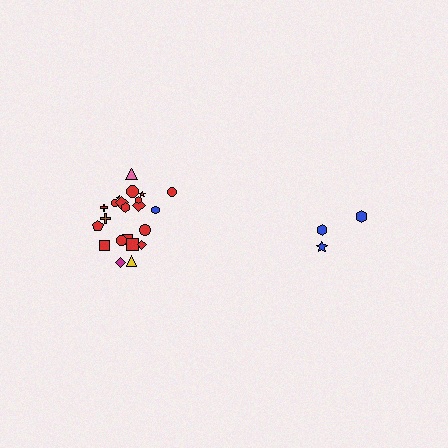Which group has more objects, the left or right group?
The left group.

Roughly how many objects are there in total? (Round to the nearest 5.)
Roughly 25 objects in total.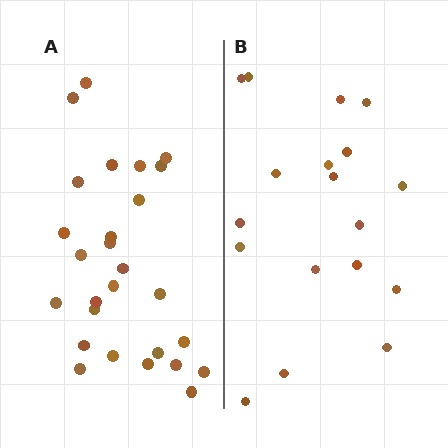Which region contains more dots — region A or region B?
Region A (the left region) has more dots.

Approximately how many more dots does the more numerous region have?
Region A has roughly 8 or so more dots than region B.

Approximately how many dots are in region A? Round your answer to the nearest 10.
About 30 dots. (The exact count is 27, which rounds to 30.)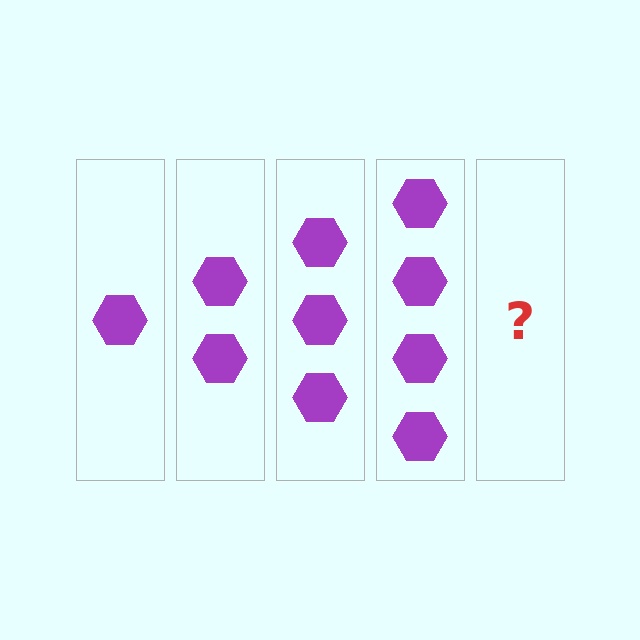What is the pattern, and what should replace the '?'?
The pattern is that each step adds one more hexagon. The '?' should be 5 hexagons.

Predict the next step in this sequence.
The next step is 5 hexagons.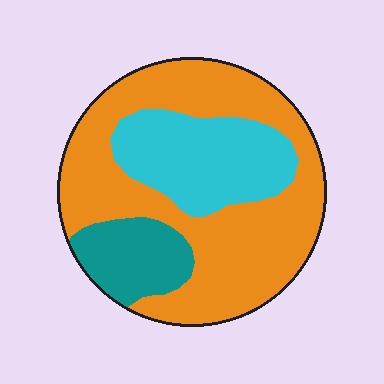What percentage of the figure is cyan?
Cyan covers roughly 25% of the figure.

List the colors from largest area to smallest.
From largest to smallest: orange, cyan, teal.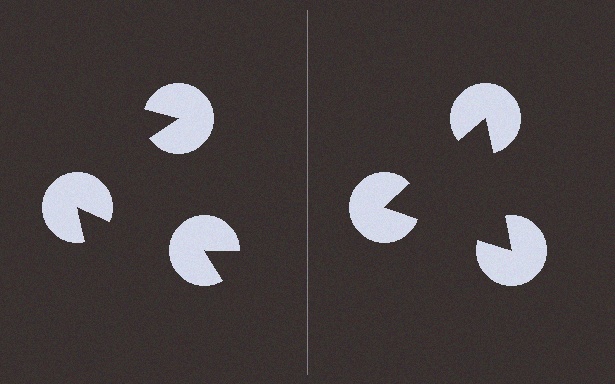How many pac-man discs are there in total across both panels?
6 — 3 on each side.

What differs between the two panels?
The pac-man discs are positioned identically on both sides; only the wedge orientations differ. On the right they align to a triangle; on the left they are misaligned.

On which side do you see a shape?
An illusory triangle appears on the right side. On the left side the wedge cuts are rotated, so no coherent shape forms.